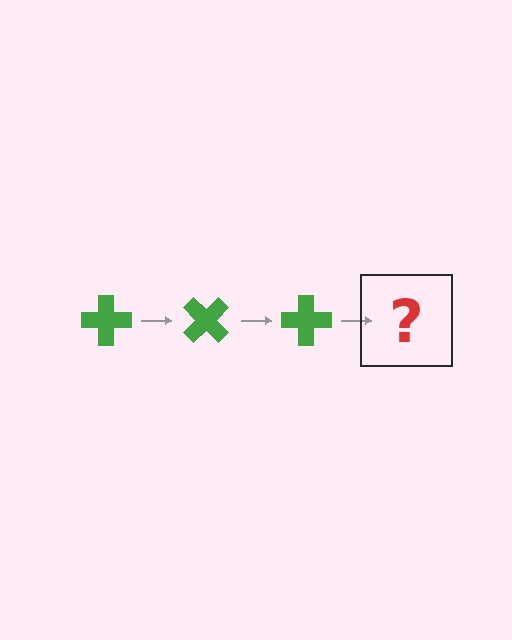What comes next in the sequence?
The next element should be a green cross rotated 135 degrees.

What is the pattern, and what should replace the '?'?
The pattern is that the cross rotates 45 degrees each step. The '?' should be a green cross rotated 135 degrees.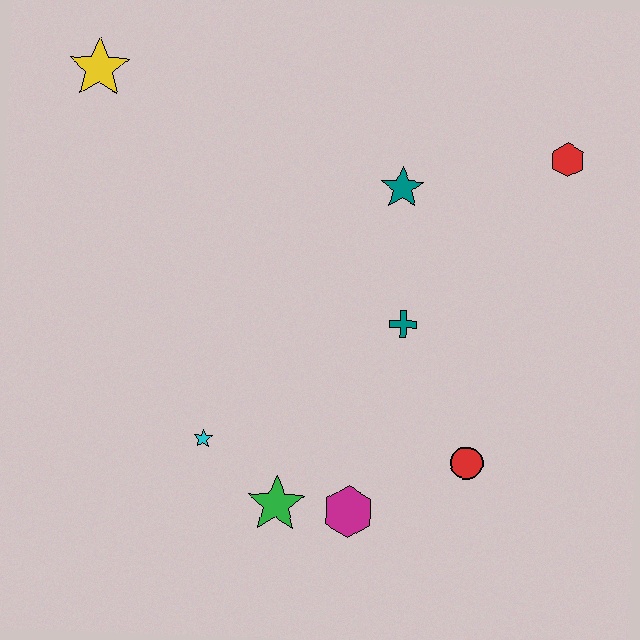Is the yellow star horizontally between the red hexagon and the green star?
No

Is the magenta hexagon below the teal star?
Yes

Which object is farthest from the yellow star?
The red circle is farthest from the yellow star.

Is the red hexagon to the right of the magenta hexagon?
Yes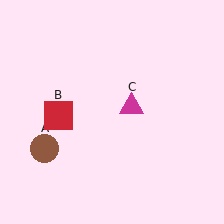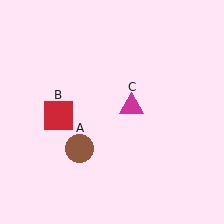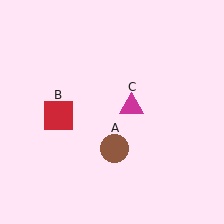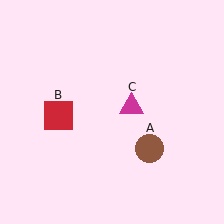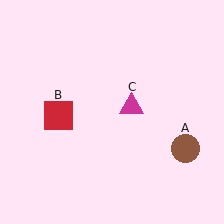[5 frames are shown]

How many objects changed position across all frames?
1 object changed position: brown circle (object A).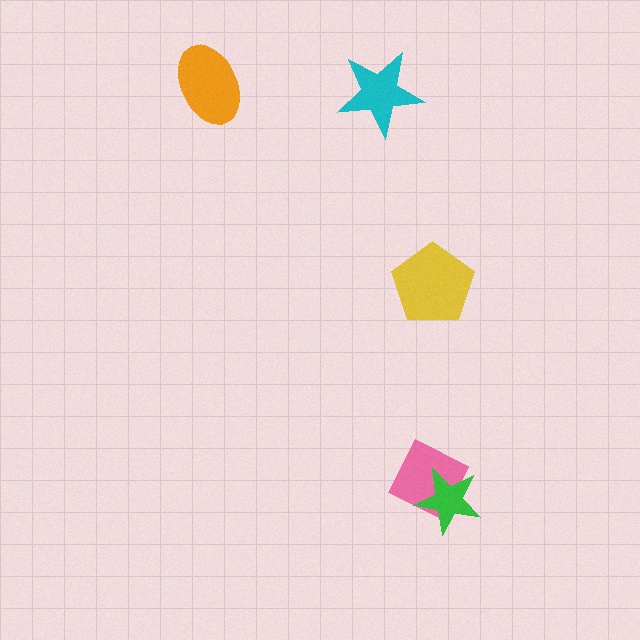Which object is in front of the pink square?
The green star is in front of the pink square.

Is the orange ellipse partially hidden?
No, no other shape covers it.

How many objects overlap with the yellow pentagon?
0 objects overlap with the yellow pentagon.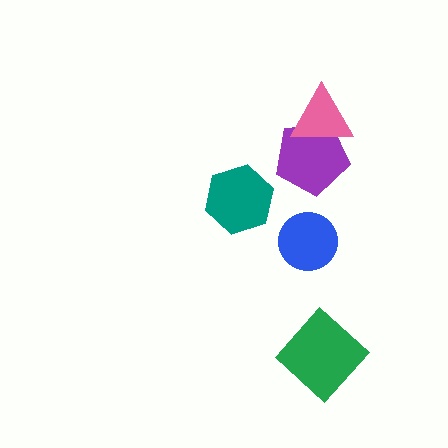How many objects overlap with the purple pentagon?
1 object overlaps with the purple pentagon.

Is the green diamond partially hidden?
No, no other shape covers it.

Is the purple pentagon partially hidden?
Yes, it is partially covered by another shape.